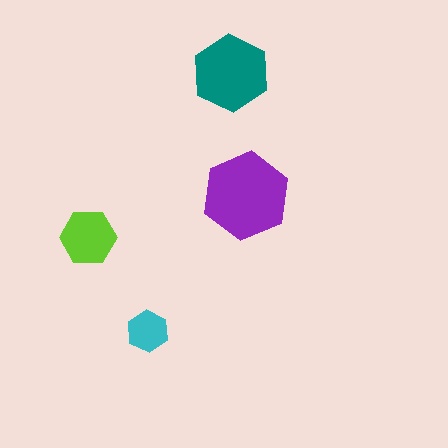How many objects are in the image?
There are 4 objects in the image.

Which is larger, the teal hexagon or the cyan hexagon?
The teal one.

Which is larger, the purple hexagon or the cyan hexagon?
The purple one.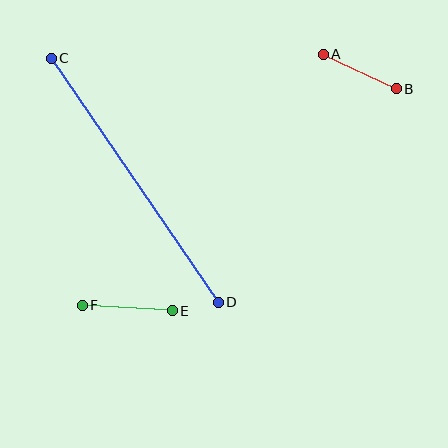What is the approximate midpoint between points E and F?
The midpoint is at approximately (127, 308) pixels.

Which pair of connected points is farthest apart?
Points C and D are farthest apart.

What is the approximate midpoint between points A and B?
The midpoint is at approximately (360, 71) pixels.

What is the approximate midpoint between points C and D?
The midpoint is at approximately (135, 180) pixels.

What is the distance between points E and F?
The distance is approximately 90 pixels.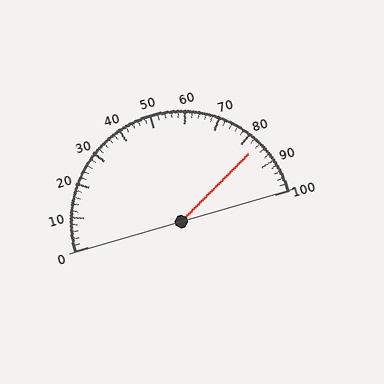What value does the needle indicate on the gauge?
The needle indicates approximately 84.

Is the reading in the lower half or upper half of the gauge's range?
The reading is in the upper half of the range (0 to 100).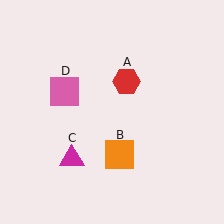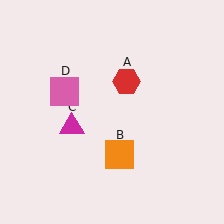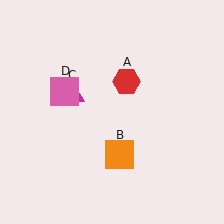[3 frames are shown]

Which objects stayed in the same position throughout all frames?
Red hexagon (object A) and orange square (object B) and pink square (object D) remained stationary.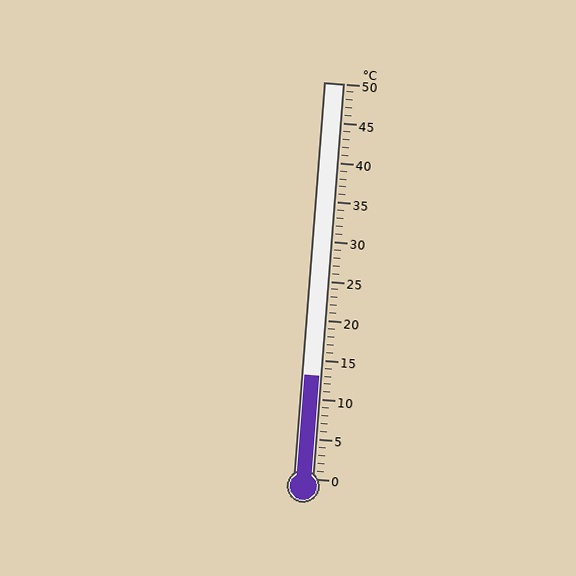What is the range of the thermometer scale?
The thermometer scale ranges from 0°C to 50°C.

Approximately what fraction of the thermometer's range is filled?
The thermometer is filled to approximately 25% of its range.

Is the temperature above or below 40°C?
The temperature is below 40°C.